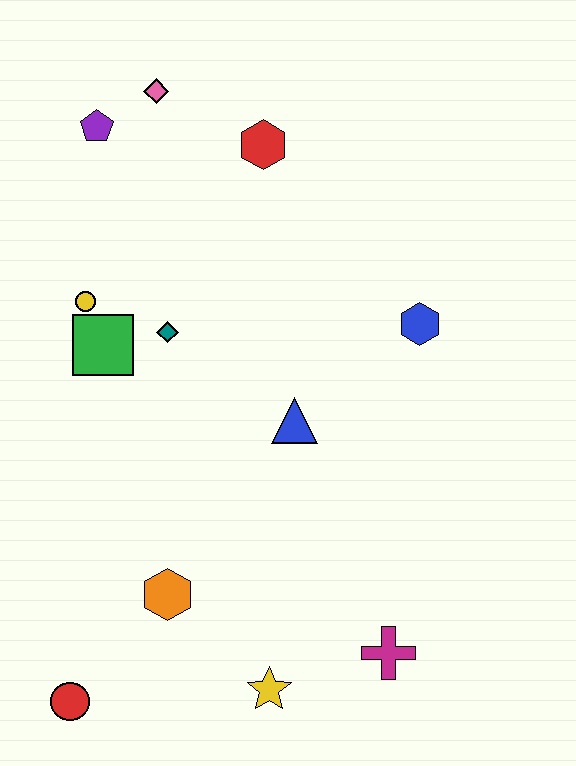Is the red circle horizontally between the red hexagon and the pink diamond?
No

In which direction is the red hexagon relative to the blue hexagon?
The red hexagon is above the blue hexagon.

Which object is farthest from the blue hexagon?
The red circle is farthest from the blue hexagon.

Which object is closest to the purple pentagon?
The pink diamond is closest to the purple pentagon.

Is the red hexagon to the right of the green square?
Yes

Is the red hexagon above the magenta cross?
Yes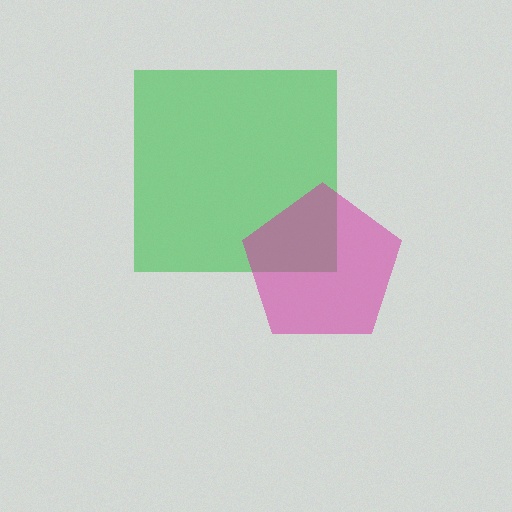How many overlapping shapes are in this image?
There are 2 overlapping shapes in the image.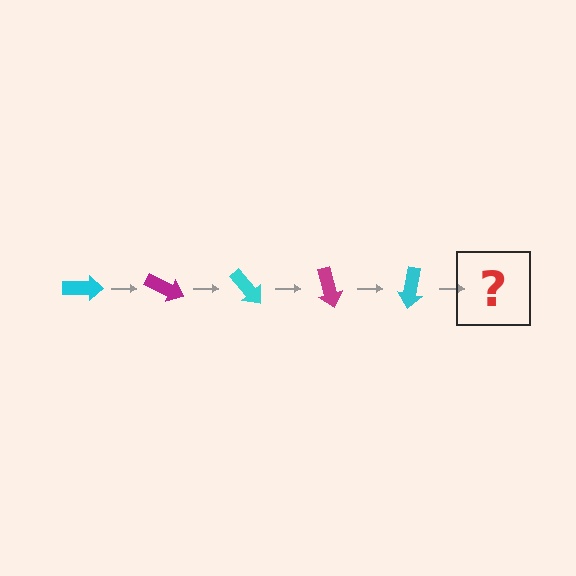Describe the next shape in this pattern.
It should be a magenta arrow, rotated 125 degrees from the start.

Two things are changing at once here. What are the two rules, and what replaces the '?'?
The two rules are that it rotates 25 degrees each step and the color cycles through cyan and magenta. The '?' should be a magenta arrow, rotated 125 degrees from the start.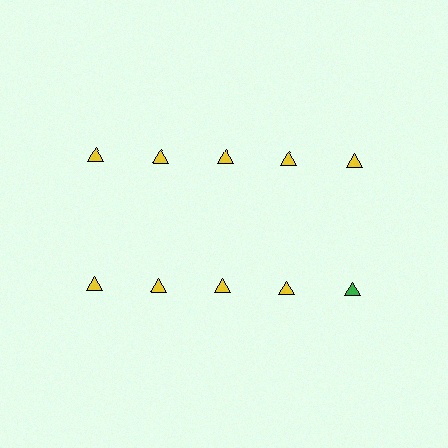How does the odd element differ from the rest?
It has a different color: green instead of yellow.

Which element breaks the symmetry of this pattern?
The green triangle in the second row, rightmost column breaks the symmetry. All other shapes are yellow triangles.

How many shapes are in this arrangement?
There are 10 shapes arranged in a grid pattern.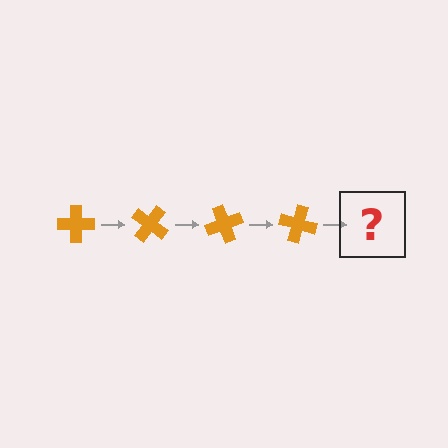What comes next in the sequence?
The next element should be an orange cross rotated 140 degrees.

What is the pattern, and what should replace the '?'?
The pattern is that the cross rotates 35 degrees each step. The '?' should be an orange cross rotated 140 degrees.